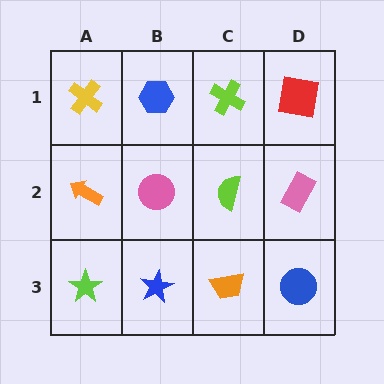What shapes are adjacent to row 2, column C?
A lime cross (row 1, column C), an orange trapezoid (row 3, column C), a pink circle (row 2, column B), a pink rectangle (row 2, column D).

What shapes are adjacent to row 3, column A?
An orange arrow (row 2, column A), a blue star (row 3, column B).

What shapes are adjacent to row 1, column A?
An orange arrow (row 2, column A), a blue hexagon (row 1, column B).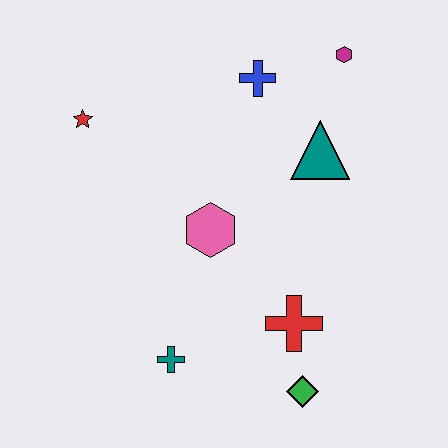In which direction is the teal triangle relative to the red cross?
The teal triangle is above the red cross.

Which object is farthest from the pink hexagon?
The magenta hexagon is farthest from the pink hexagon.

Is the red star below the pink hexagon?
No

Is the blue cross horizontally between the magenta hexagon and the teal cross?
Yes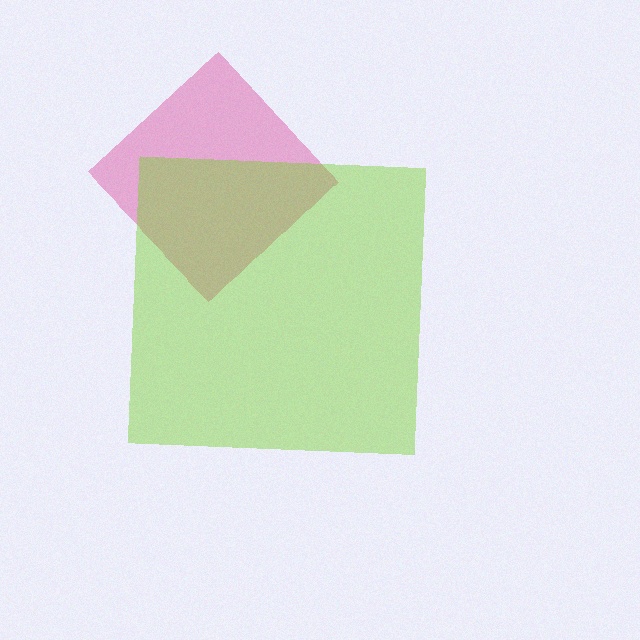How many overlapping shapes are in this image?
There are 2 overlapping shapes in the image.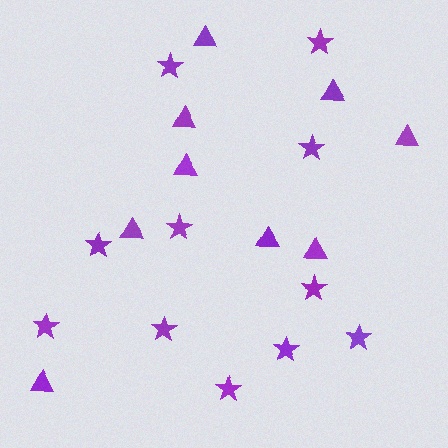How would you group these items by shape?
There are 2 groups: one group of stars (11) and one group of triangles (9).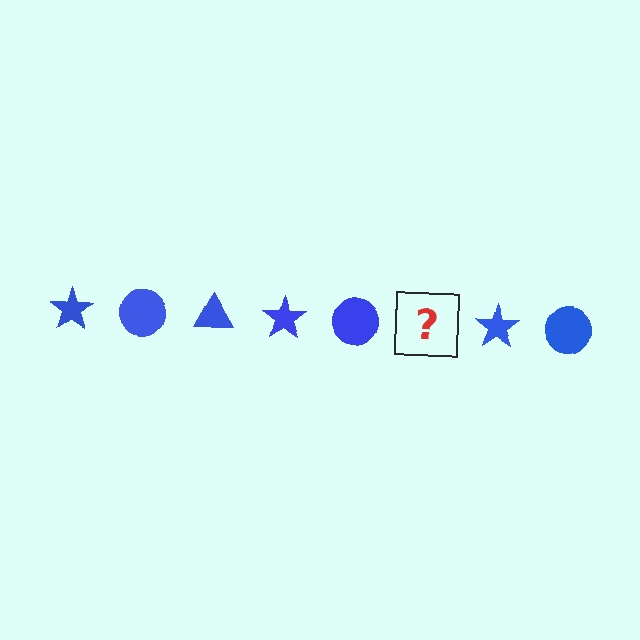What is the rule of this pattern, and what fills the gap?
The rule is that the pattern cycles through star, circle, triangle shapes in blue. The gap should be filled with a blue triangle.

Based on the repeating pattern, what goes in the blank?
The blank should be a blue triangle.